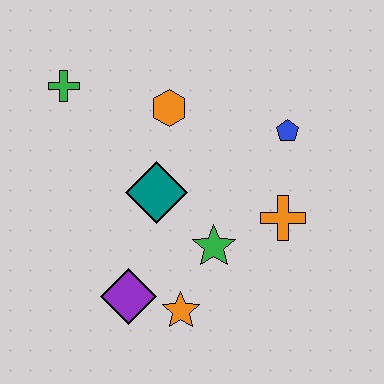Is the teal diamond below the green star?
No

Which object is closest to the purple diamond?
The orange star is closest to the purple diamond.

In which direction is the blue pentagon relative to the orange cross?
The blue pentagon is above the orange cross.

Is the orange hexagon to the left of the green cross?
No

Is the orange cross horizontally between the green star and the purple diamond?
No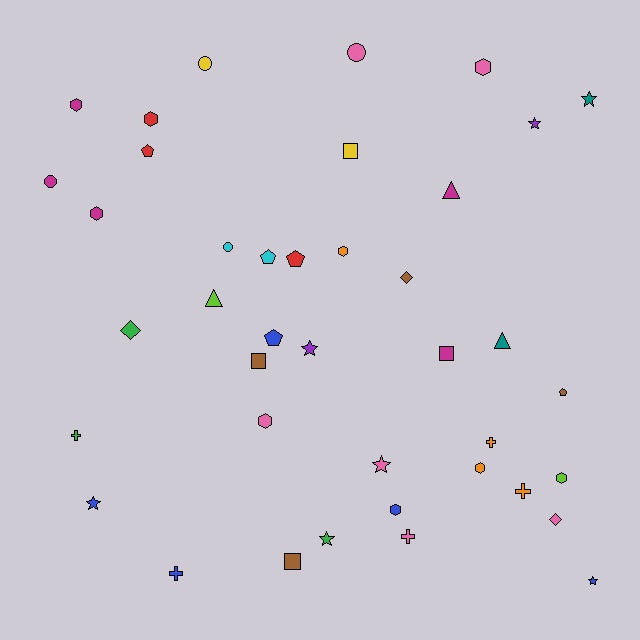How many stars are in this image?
There are 7 stars.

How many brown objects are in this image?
There are 4 brown objects.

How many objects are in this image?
There are 40 objects.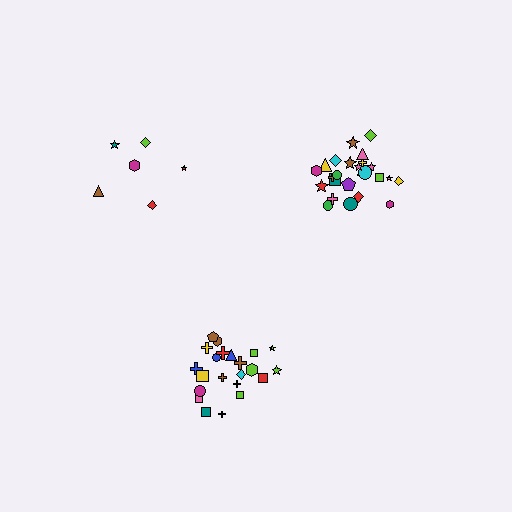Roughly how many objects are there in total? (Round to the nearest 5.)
Roughly 55 objects in total.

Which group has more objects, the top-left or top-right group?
The top-right group.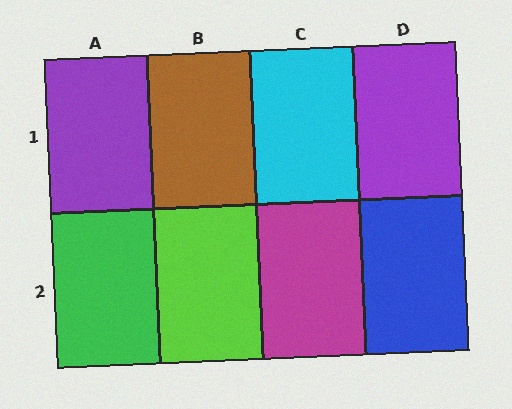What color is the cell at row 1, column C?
Cyan.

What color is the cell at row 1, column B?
Brown.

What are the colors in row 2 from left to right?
Green, lime, magenta, blue.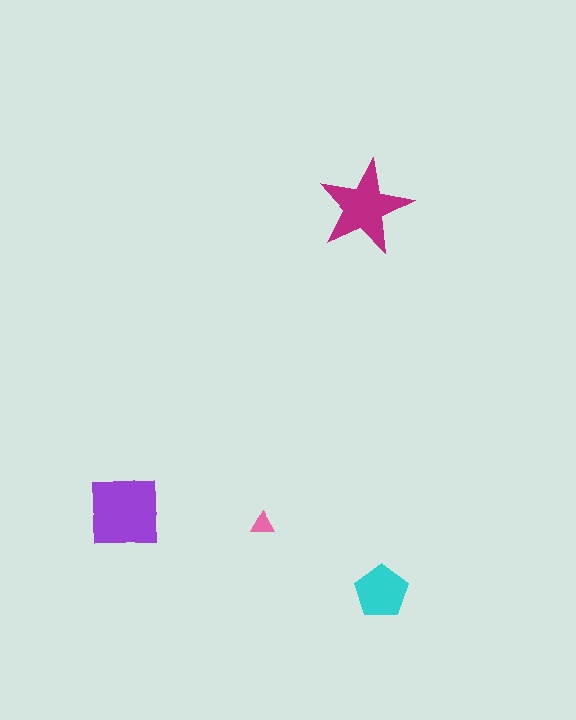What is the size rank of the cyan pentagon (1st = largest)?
3rd.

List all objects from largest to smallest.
The purple square, the magenta star, the cyan pentagon, the pink triangle.